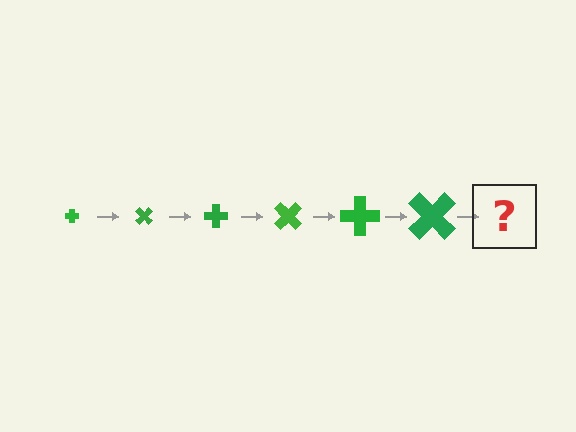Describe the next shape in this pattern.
It should be a cross, larger than the previous one and rotated 270 degrees from the start.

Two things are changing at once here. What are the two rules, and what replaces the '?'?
The two rules are that the cross grows larger each step and it rotates 45 degrees each step. The '?' should be a cross, larger than the previous one and rotated 270 degrees from the start.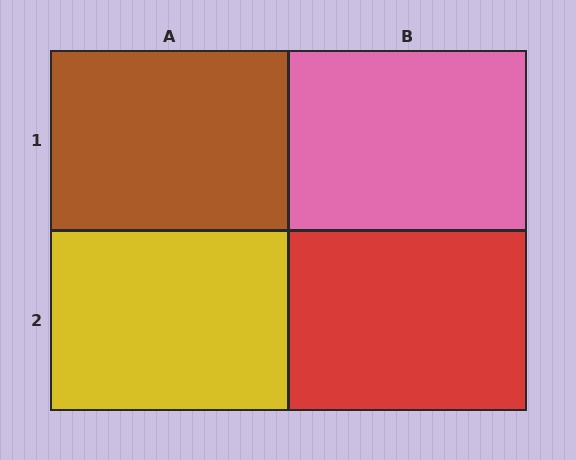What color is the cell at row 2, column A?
Yellow.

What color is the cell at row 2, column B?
Red.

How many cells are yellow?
1 cell is yellow.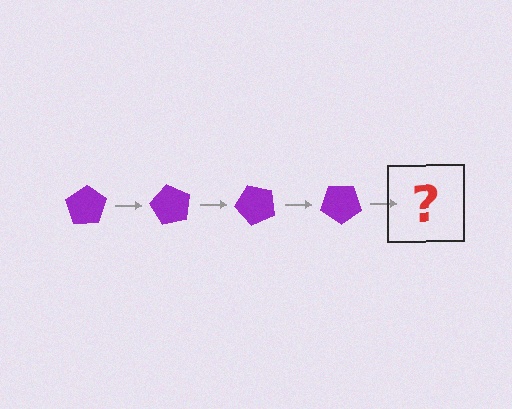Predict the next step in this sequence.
The next step is a purple pentagon rotated 240 degrees.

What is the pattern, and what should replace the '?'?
The pattern is that the pentagon rotates 60 degrees each step. The '?' should be a purple pentagon rotated 240 degrees.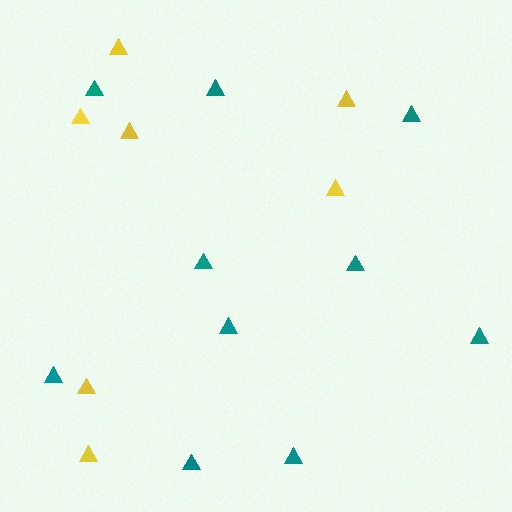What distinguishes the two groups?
There are 2 groups: one group of teal triangles (10) and one group of yellow triangles (7).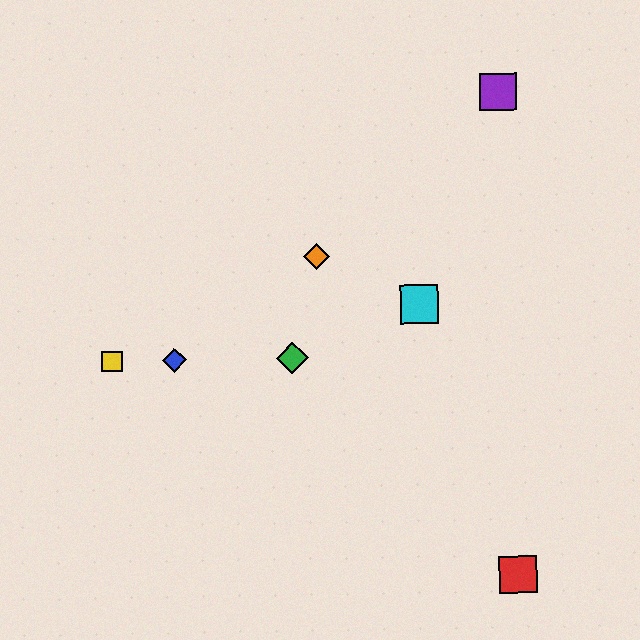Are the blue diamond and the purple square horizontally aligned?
No, the blue diamond is at y≈360 and the purple square is at y≈92.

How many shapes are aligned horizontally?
3 shapes (the blue diamond, the green diamond, the yellow square) are aligned horizontally.